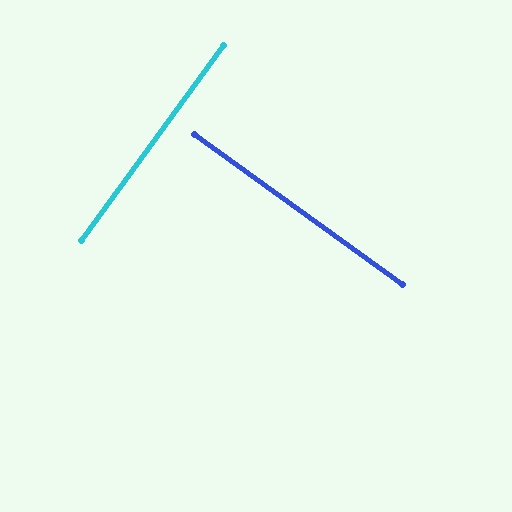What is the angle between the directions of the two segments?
Approximately 90 degrees.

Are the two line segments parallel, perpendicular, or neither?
Perpendicular — they meet at approximately 90°.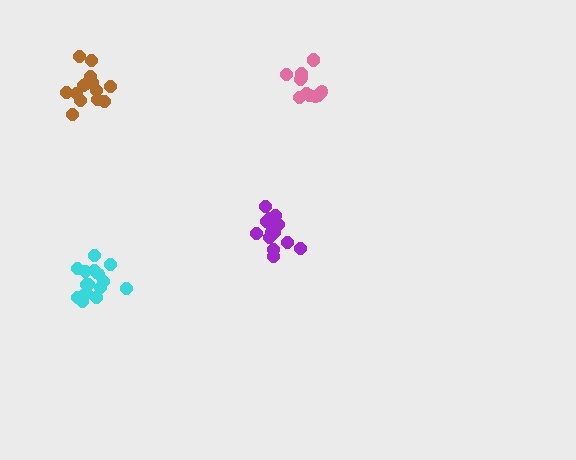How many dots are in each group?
Group 1: 16 dots, Group 2: 15 dots, Group 3: 14 dots, Group 4: 13 dots (58 total).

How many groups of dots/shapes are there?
There are 4 groups.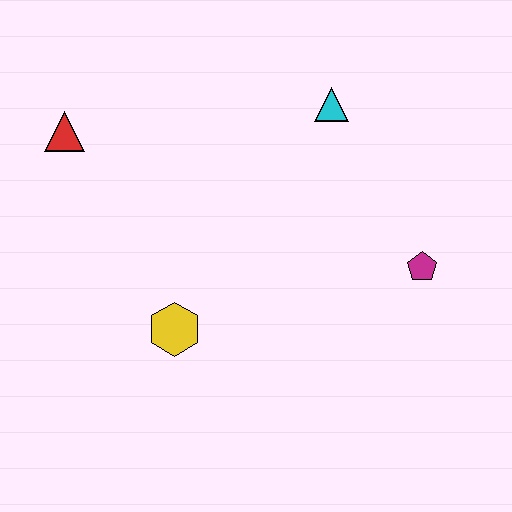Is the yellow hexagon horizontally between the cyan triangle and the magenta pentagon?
No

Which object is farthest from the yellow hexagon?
The cyan triangle is farthest from the yellow hexagon.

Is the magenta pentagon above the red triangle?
No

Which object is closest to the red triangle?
The yellow hexagon is closest to the red triangle.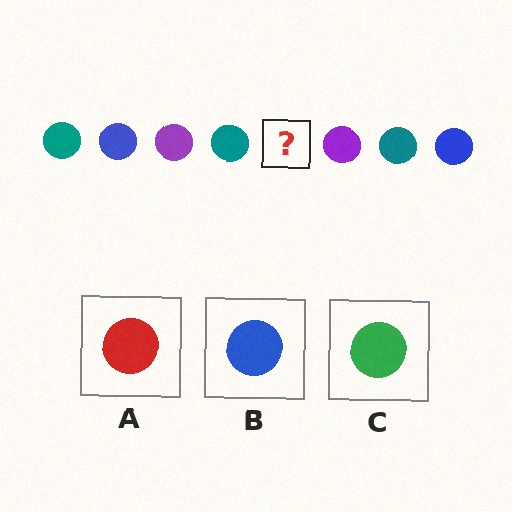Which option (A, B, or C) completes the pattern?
B.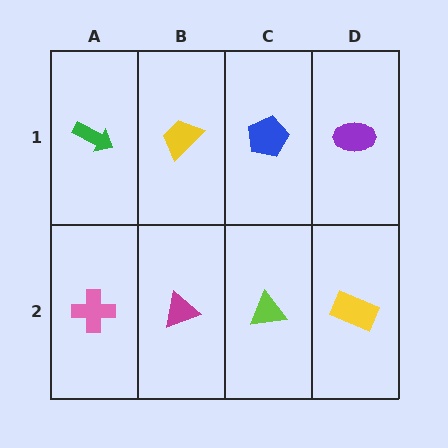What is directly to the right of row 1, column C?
A purple ellipse.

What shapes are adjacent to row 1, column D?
A yellow rectangle (row 2, column D), a blue pentagon (row 1, column C).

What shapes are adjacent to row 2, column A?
A green arrow (row 1, column A), a magenta triangle (row 2, column B).